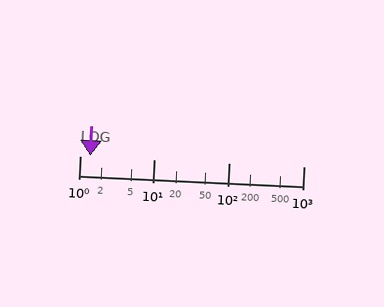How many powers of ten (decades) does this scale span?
The scale spans 3 decades, from 1 to 1000.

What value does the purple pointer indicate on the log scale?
The pointer indicates approximately 1.4.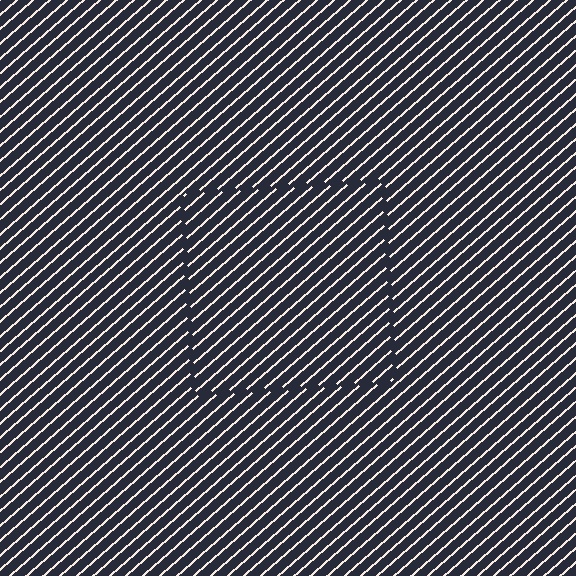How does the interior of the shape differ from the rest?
The interior of the shape contains the same grating, shifted by half a period — the contour is defined by the phase discontinuity where line-ends from the inner and outer gratings abut.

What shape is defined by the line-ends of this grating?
An illusory square. The interior of the shape contains the same grating, shifted by half a period — the contour is defined by the phase discontinuity where line-ends from the inner and outer gratings abut.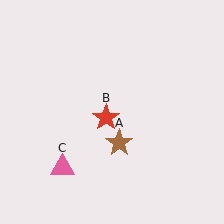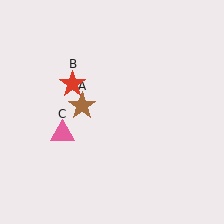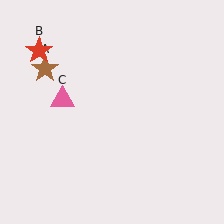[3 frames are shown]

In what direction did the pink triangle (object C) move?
The pink triangle (object C) moved up.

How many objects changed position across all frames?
3 objects changed position: brown star (object A), red star (object B), pink triangle (object C).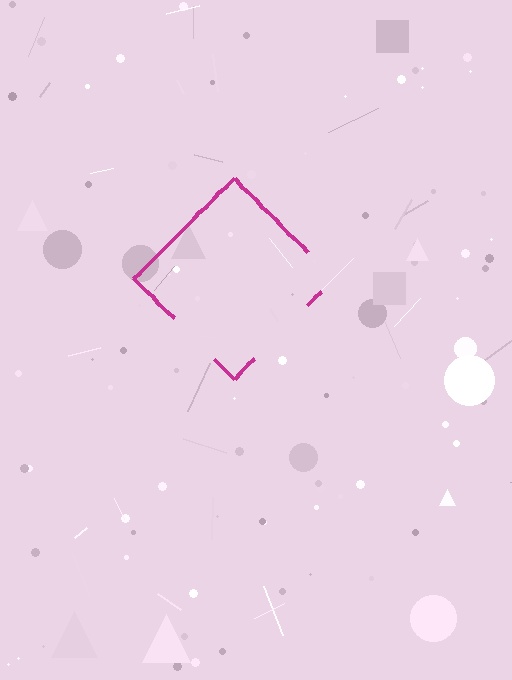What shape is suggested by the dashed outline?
The dashed outline suggests a diamond.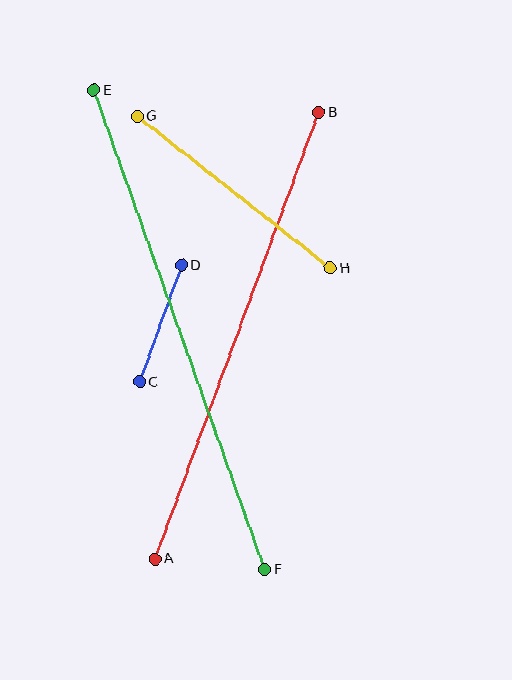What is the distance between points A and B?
The distance is approximately 476 pixels.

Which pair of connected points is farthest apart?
Points E and F are farthest apart.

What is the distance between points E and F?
The distance is approximately 509 pixels.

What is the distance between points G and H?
The distance is approximately 245 pixels.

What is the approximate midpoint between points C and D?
The midpoint is at approximately (161, 324) pixels.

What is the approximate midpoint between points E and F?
The midpoint is at approximately (179, 330) pixels.